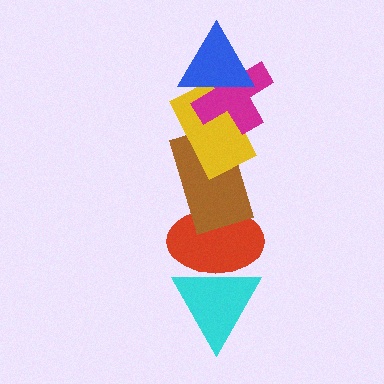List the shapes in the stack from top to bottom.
From top to bottom: the blue triangle, the magenta cross, the yellow rectangle, the brown rectangle, the red ellipse, the cyan triangle.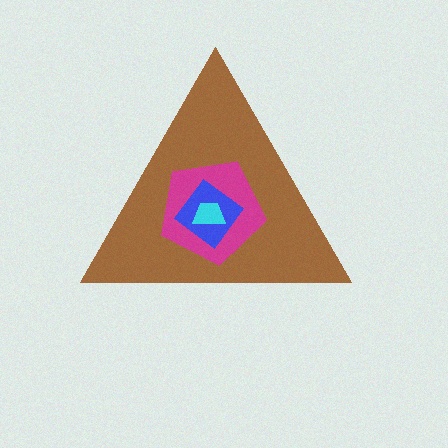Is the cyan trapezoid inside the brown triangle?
Yes.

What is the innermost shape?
The cyan trapezoid.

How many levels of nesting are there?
4.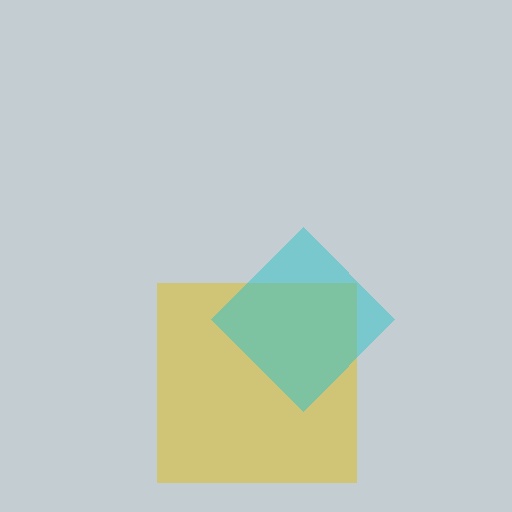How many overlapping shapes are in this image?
There are 2 overlapping shapes in the image.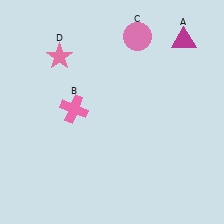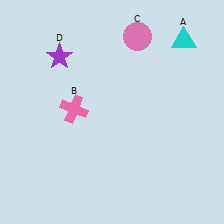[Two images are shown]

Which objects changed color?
A changed from magenta to cyan. D changed from pink to purple.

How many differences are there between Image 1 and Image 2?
There are 2 differences between the two images.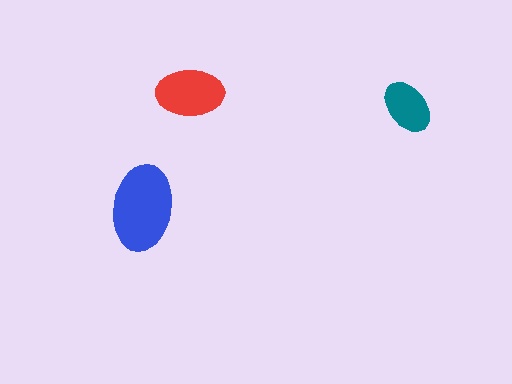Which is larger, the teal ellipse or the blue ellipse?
The blue one.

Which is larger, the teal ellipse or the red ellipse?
The red one.